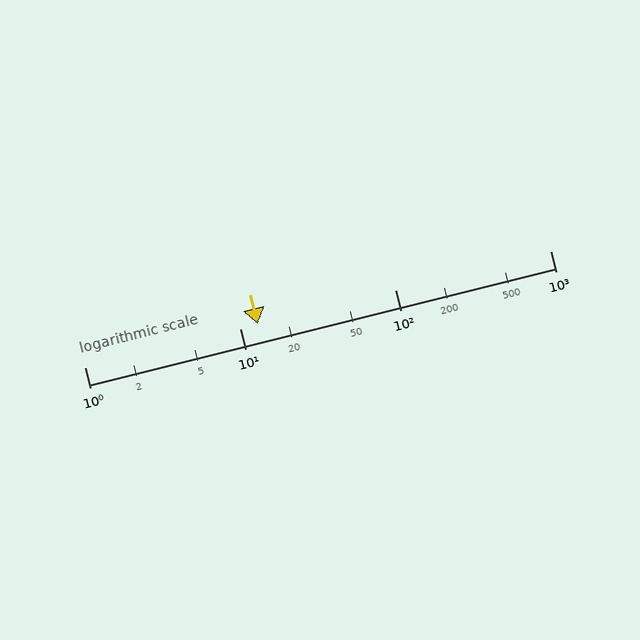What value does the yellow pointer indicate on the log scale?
The pointer indicates approximately 13.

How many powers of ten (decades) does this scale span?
The scale spans 3 decades, from 1 to 1000.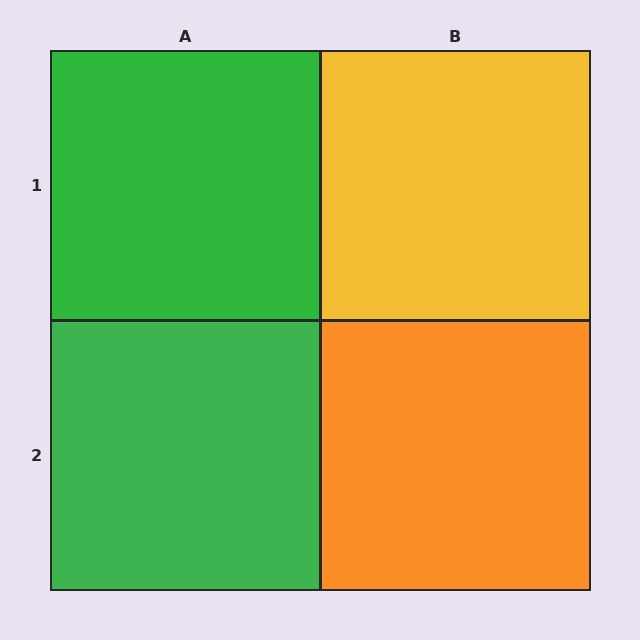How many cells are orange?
1 cell is orange.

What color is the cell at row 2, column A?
Green.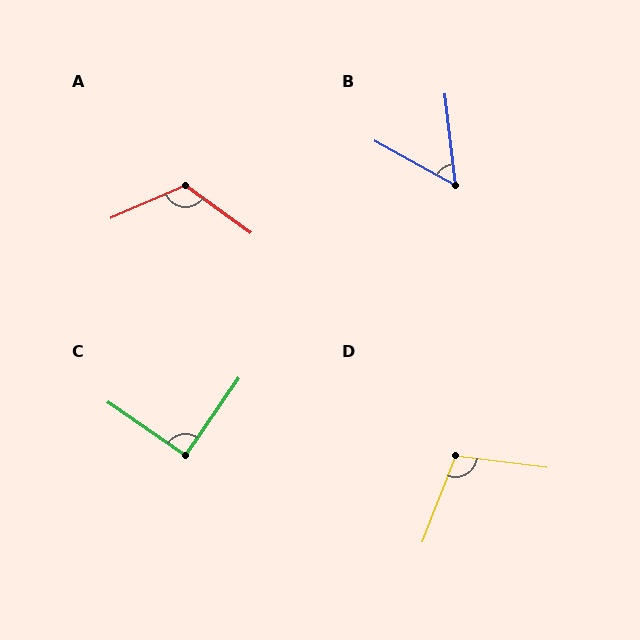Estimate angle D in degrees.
Approximately 104 degrees.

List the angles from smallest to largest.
B (55°), C (90°), D (104°), A (121°).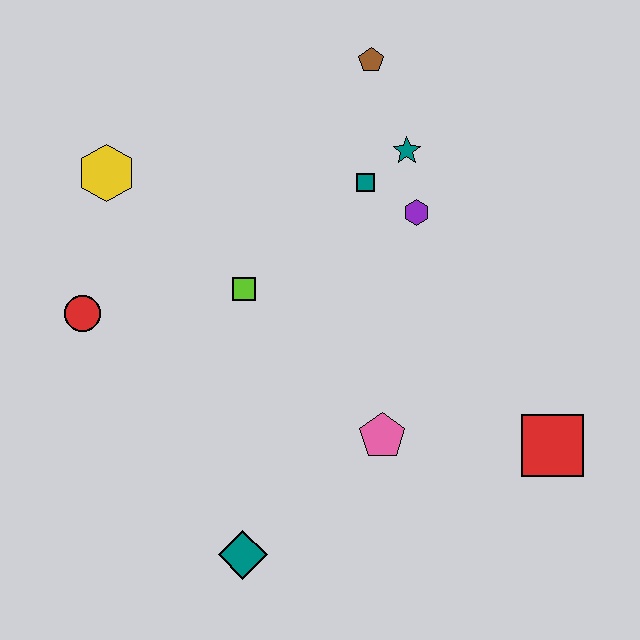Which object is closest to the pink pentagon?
The red square is closest to the pink pentagon.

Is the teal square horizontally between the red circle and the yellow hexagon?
No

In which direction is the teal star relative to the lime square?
The teal star is to the right of the lime square.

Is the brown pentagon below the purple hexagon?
No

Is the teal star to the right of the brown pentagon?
Yes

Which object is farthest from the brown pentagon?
The teal diamond is farthest from the brown pentagon.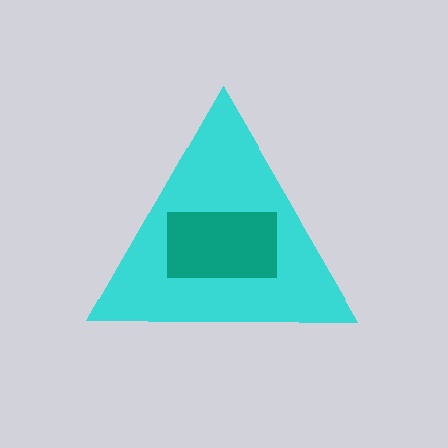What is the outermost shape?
The cyan triangle.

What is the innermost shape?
The teal rectangle.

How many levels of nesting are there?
2.